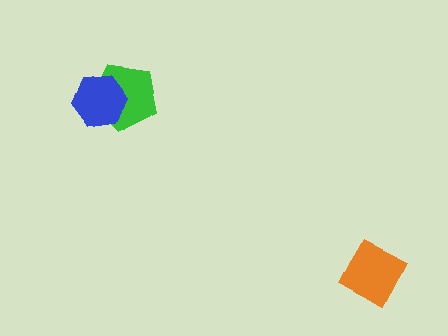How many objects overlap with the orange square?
0 objects overlap with the orange square.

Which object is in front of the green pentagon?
The blue hexagon is in front of the green pentagon.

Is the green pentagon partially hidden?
Yes, it is partially covered by another shape.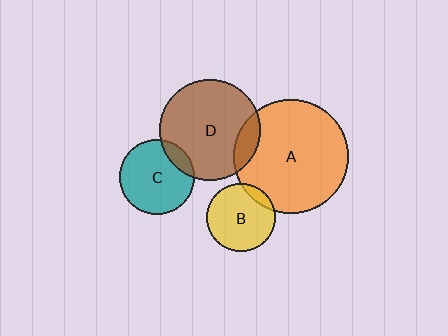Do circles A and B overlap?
Yes.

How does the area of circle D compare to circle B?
Approximately 2.2 times.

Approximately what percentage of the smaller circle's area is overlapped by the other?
Approximately 10%.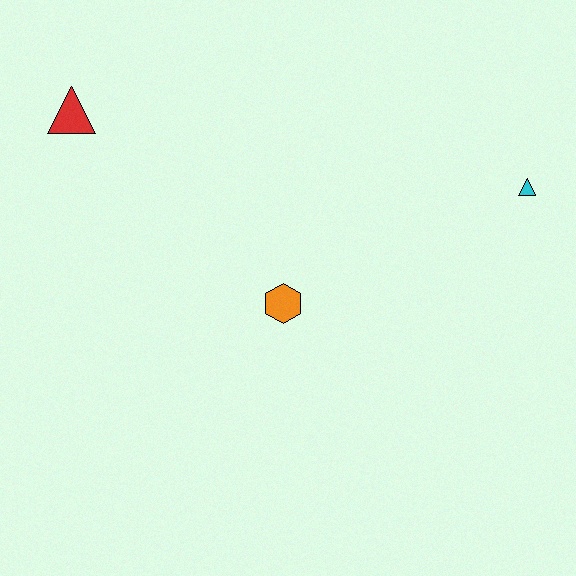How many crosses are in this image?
There are no crosses.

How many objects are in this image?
There are 3 objects.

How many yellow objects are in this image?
There are no yellow objects.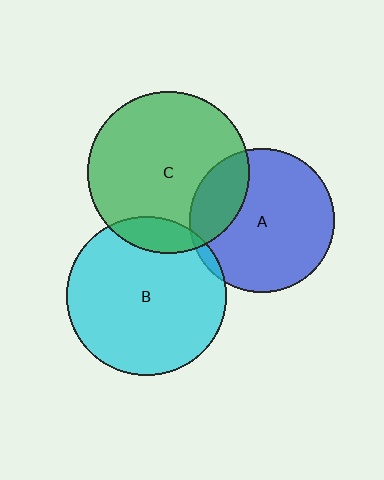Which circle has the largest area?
Circle C (green).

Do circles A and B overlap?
Yes.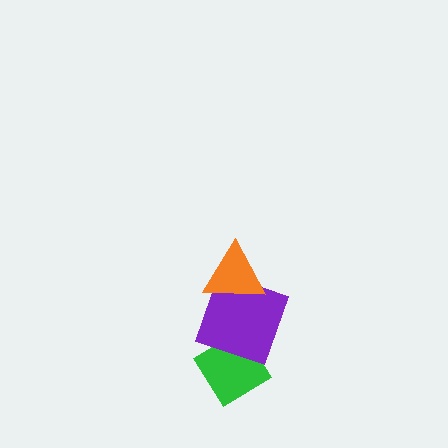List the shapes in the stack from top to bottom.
From top to bottom: the orange triangle, the purple square, the green diamond.